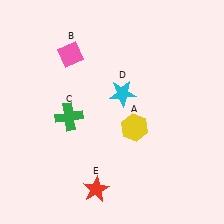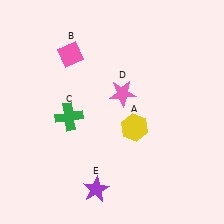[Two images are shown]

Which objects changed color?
D changed from cyan to pink. E changed from red to purple.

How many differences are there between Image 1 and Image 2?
There are 2 differences between the two images.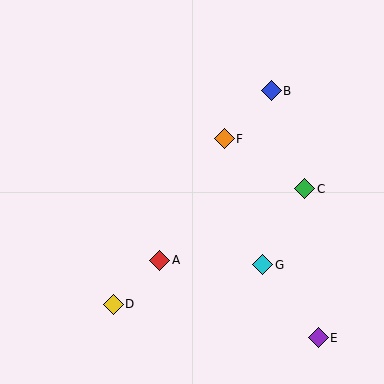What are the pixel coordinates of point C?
Point C is at (305, 189).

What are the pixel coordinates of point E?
Point E is at (318, 338).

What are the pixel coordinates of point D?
Point D is at (113, 304).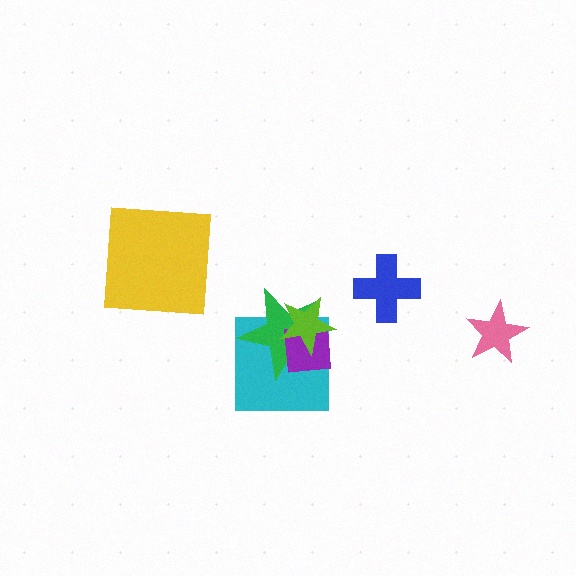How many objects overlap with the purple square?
3 objects overlap with the purple square.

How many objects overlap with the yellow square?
0 objects overlap with the yellow square.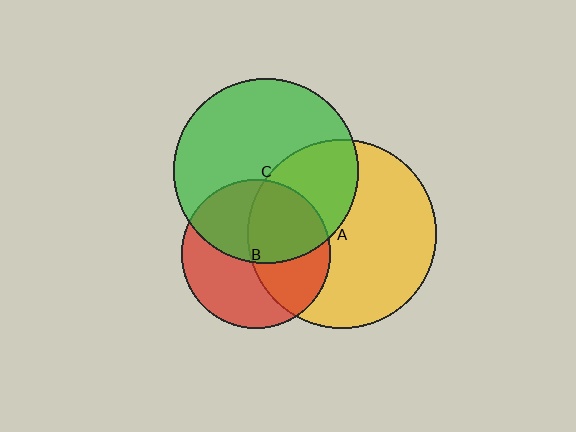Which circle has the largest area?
Circle A (yellow).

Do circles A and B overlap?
Yes.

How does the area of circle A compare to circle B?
Approximately 1.6 times.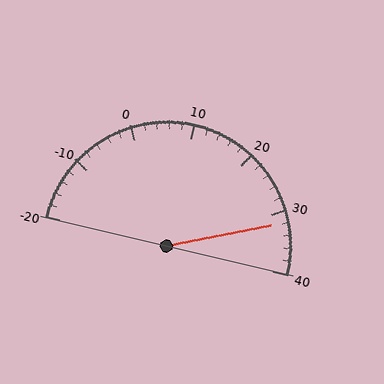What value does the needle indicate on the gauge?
The needle indicates approximately 32.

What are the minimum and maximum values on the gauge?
The gauge ranges from -20 to 40.